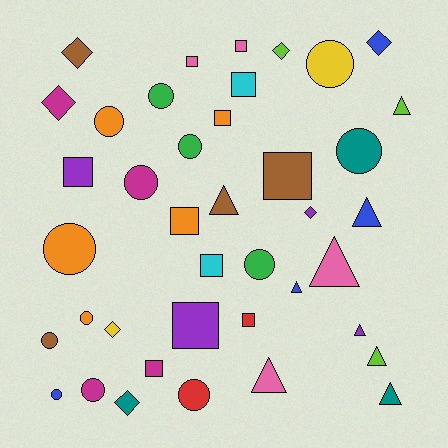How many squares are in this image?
There are 11 squares.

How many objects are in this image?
There are 40 objects.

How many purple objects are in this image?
There are 4 purple objects.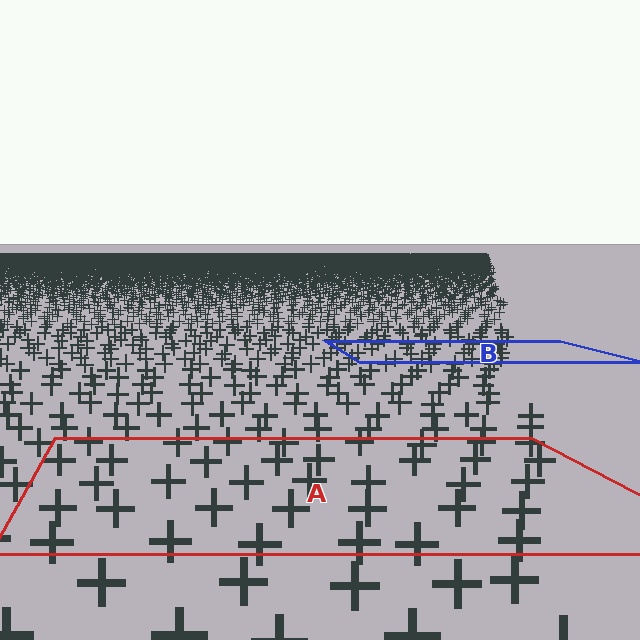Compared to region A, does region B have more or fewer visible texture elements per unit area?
Region B has more texture elements per unit area — they are packed more densely because it is farther away.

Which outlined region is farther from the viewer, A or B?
Region B is farther from the viewer — the texture elements inside it appear smaller and more densely packed.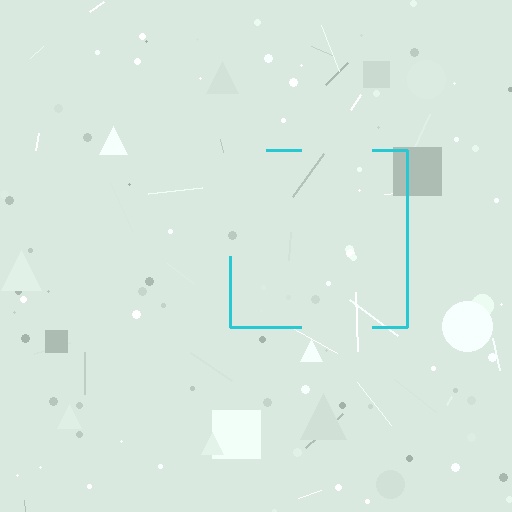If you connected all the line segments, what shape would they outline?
They would outline a square.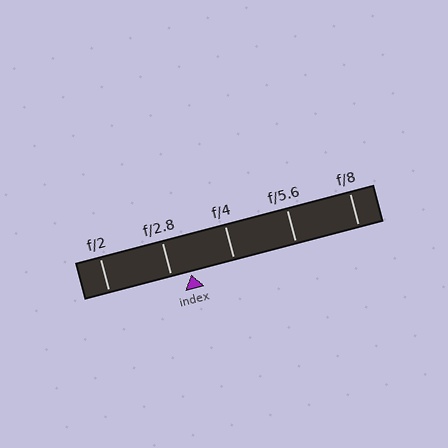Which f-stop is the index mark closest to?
The index mark is closest to f/2.8.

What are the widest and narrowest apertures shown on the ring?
The widest aperture shown is f/2 and the narrowest is f/8.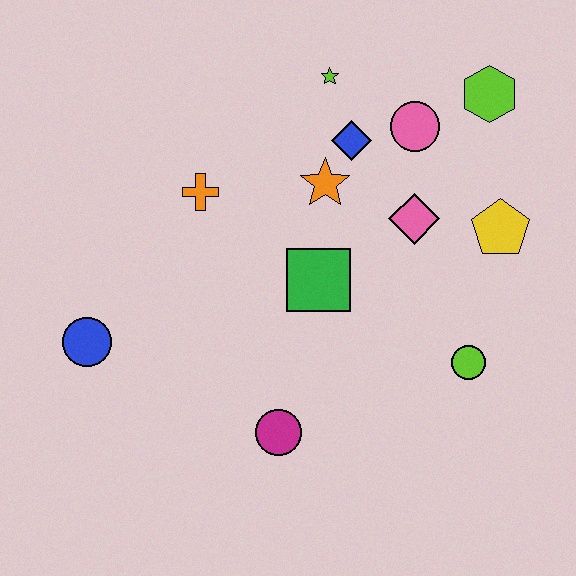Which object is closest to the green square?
The orange star is closest to the green square.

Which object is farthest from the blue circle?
The lime hexagon is farthest from the blue circle.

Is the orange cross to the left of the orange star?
Yes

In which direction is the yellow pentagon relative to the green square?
The yellow pentagon is to the right of the green square.